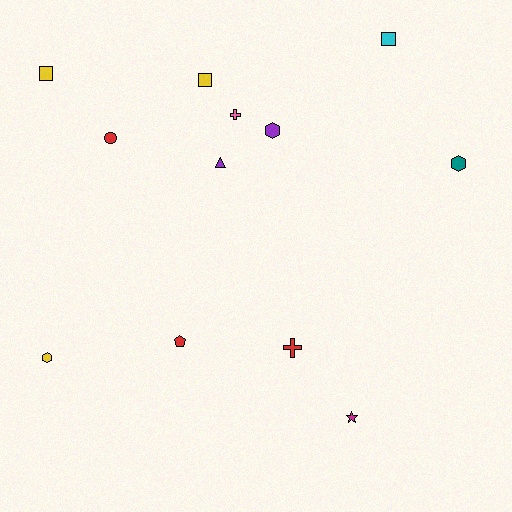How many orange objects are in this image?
There are no orange objects.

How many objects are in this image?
There are 12 objects.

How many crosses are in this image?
There are 2 crosses.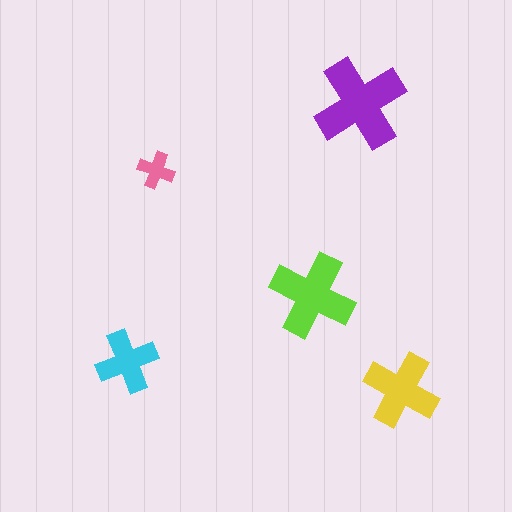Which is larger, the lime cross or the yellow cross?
The lime one.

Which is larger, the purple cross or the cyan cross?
The purple one.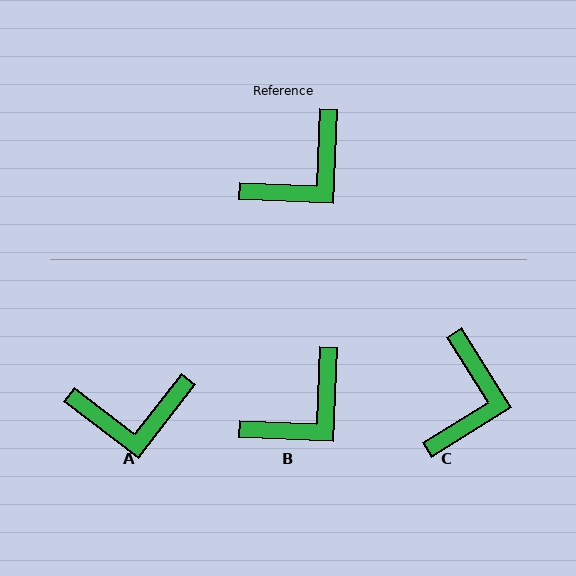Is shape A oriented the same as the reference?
No, it is off by about 35 degrees.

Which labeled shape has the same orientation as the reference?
B.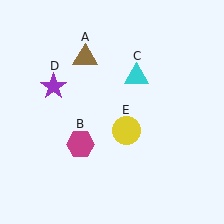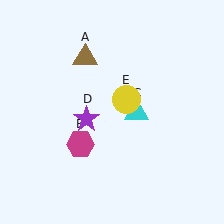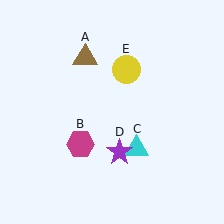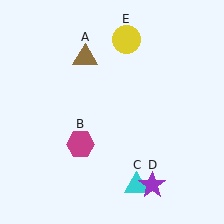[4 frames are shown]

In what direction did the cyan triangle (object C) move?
The cyan triangle (object C) moved down.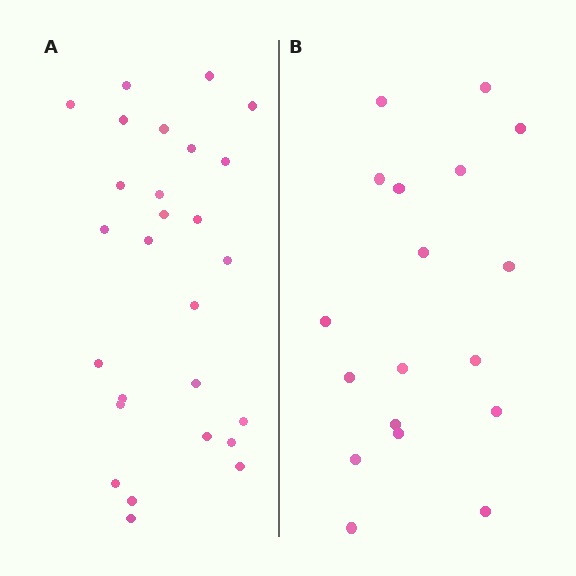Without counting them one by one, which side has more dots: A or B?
Region A (the left region) has more dots.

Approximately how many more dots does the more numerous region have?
Region A has roughly 8 or so more dots than region B.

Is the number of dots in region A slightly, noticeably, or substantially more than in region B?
Region A has substantially more. The ratio is roughly 1.5 to 1.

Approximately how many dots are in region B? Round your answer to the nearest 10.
About 20 dots. (The exact count is 18, which rounds to 20.)